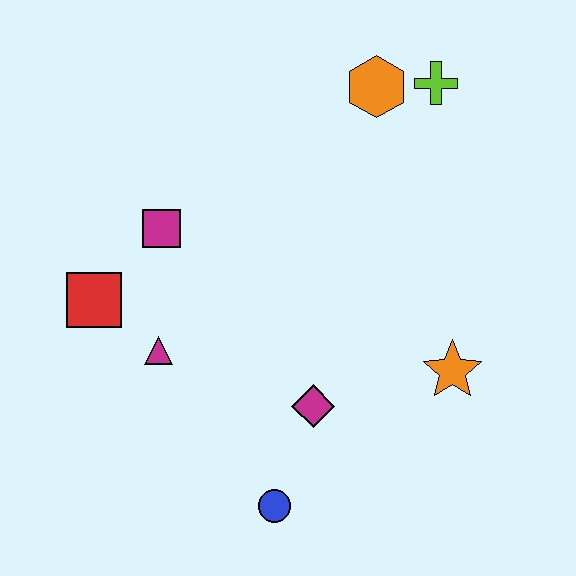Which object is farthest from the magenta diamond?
The lime cross is farthest from the magenta diamond.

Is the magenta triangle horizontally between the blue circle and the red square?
Yes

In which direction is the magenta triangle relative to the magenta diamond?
The magenta triangle is to the left of the magenta diamond.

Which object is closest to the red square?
The magenta triangle is closest to the red square.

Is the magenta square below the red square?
No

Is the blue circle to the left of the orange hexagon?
Yes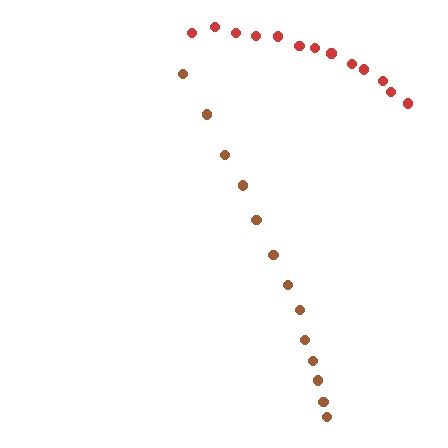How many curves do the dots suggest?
There are 2 distinct paths.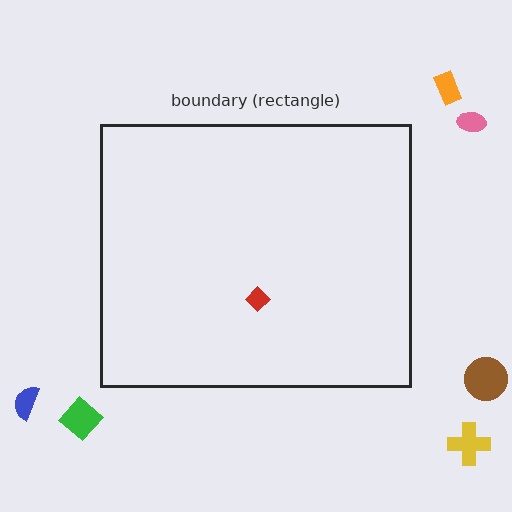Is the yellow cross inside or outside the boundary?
Outside.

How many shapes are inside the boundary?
1 inside, 6 outside.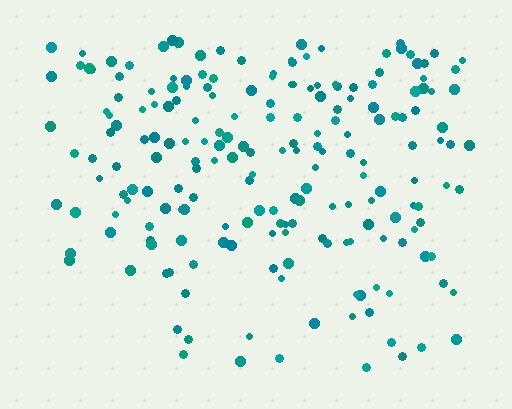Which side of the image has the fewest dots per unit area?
The bottom.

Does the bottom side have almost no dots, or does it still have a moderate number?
Still a moderate number, just noticeably fewer than the top.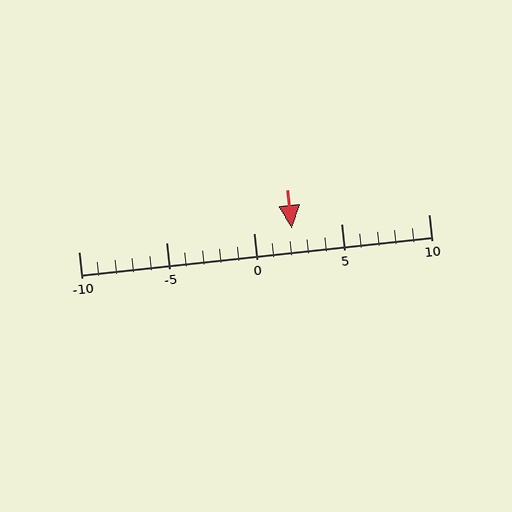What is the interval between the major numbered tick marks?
The major tick marks are spaced 5 units apart.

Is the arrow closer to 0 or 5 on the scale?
The arrow is closer to 0.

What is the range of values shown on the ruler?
The ruler shows values from -10 to 10.